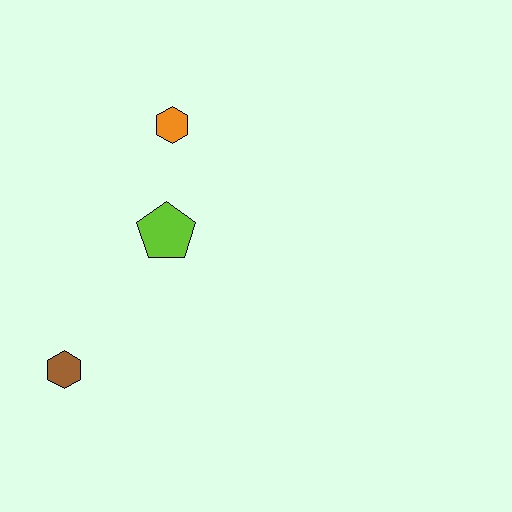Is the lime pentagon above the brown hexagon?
Yes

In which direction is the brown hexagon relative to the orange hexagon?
The brown hexagon is below the orange hexagon.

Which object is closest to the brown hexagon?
The lime pentagon is closest to the brown hexagon.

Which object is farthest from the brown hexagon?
The orange hexagon is farthest from the brown hexagon.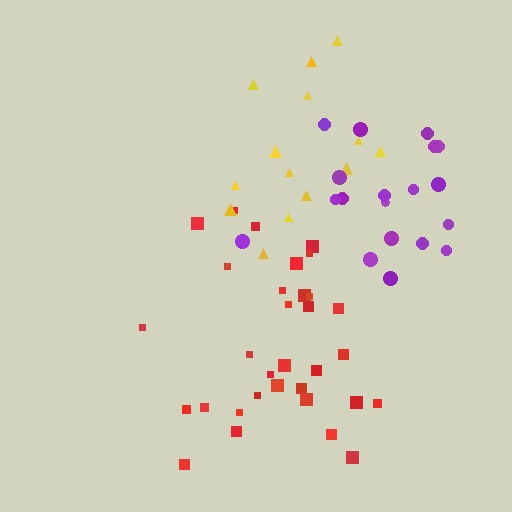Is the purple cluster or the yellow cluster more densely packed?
Purple.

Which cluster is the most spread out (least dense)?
Yellow.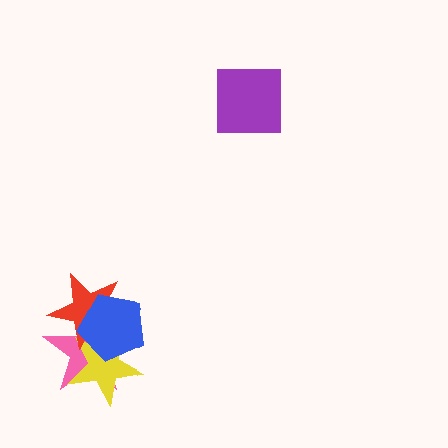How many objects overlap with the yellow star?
3 objects overlap with the yellow star.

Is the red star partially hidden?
Yes, it is partially covered by another shape.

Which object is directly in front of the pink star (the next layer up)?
The yellow star is directly in front of the pink star.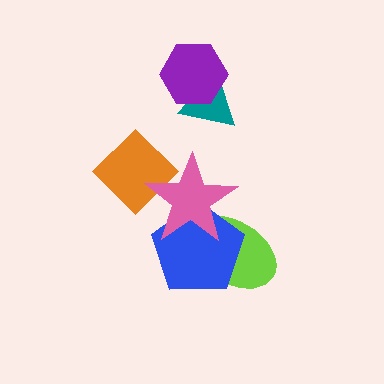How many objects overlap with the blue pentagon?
2 objects overlap with the blue pentagon.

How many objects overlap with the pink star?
3 objects overlap with the pink star.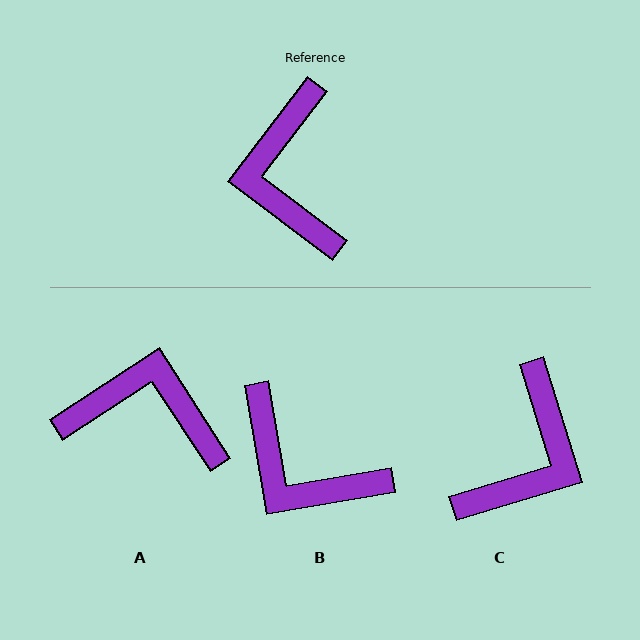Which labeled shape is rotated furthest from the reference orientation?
C, about 144 degrees away.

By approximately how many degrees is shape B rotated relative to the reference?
Approximately 47 degrees counter-clockwise.